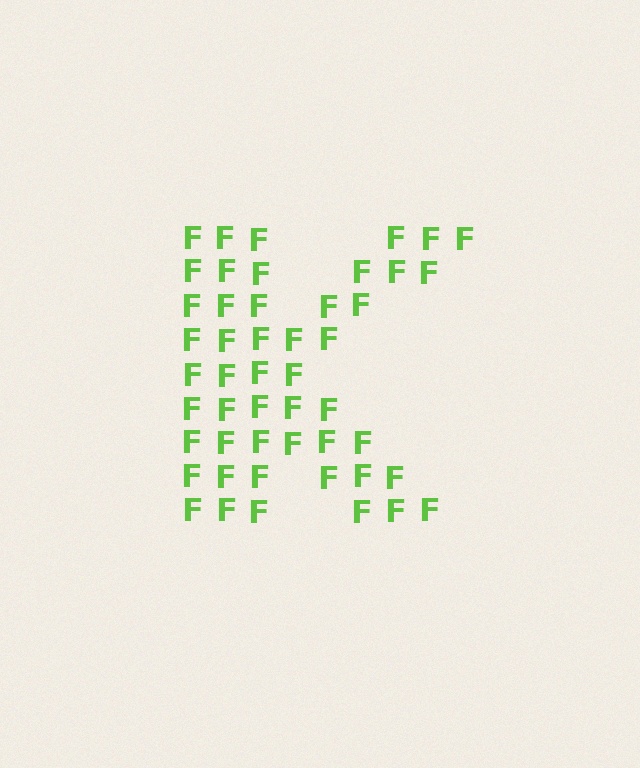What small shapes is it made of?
It is made of small letter F's.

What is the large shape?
The large shape is the letter K.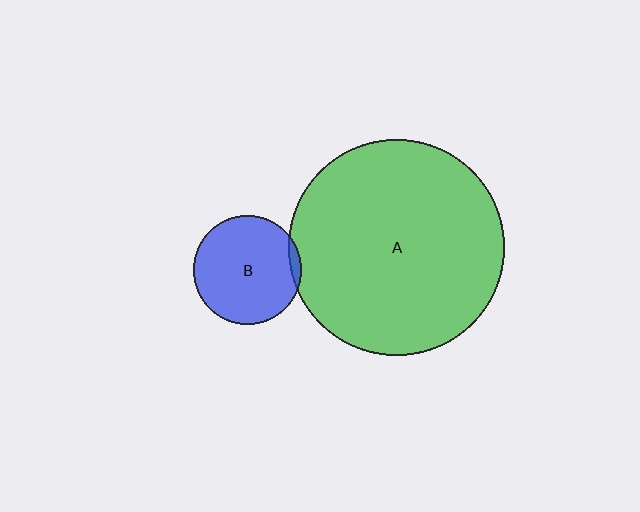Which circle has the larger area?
Circle A (green).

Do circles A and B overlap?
Yes.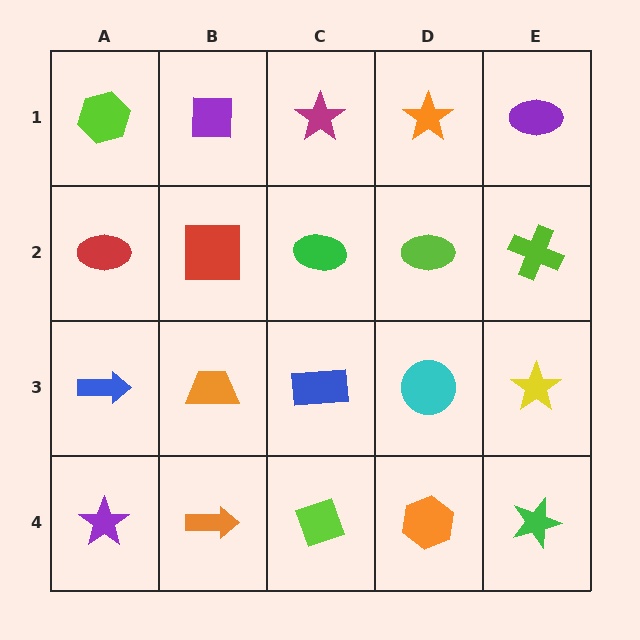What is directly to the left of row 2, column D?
A green ellipse.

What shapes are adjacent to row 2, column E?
A purple ellipse (row 1, column E), a yellow star (row 3, column E), a lime ellipse (row 2, column D).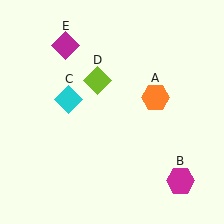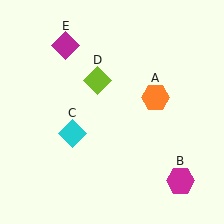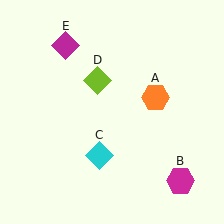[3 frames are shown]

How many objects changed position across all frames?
1 object changed position: cyan diamond (object C).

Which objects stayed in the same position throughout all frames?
Orange hexagon (object A) and magenta hexagon (object B) and lime diamond (object D) and magenta diamond (object E) remained stationary.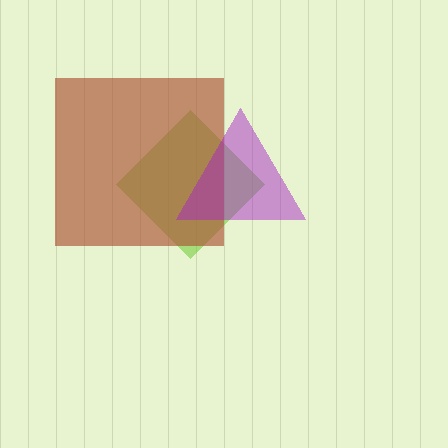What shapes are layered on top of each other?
The layered shapes are: a lime diamond, a brown square, a purple triangle.